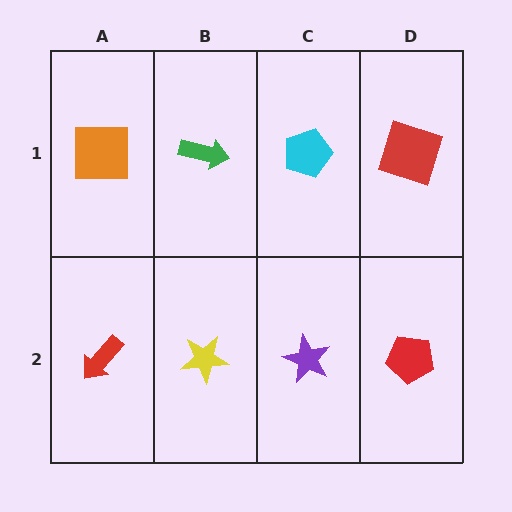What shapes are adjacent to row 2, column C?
A cyan pentagon (row 1, column C), a yellow star (row 2, column B), a red pentagon (row 2, column D).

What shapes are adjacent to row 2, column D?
A red square (row 1, column D), a purple star (row 2, column C).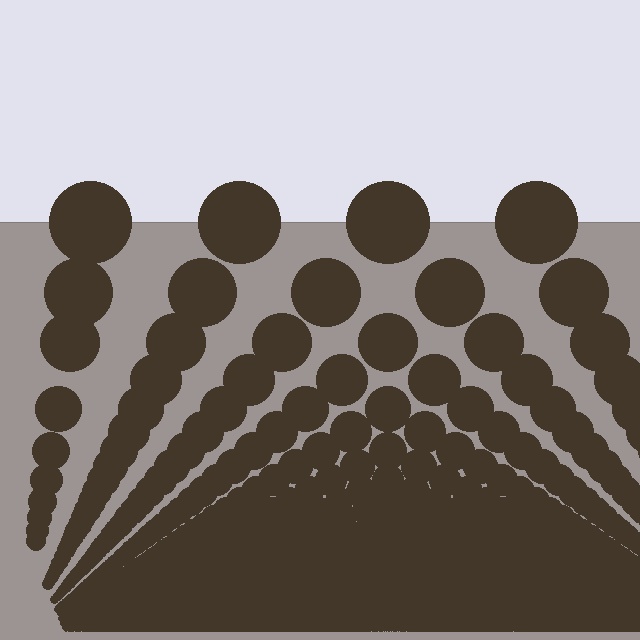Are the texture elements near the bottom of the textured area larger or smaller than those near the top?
Smaller. The gradient is inverted — elements near the bottom are smaller and denser.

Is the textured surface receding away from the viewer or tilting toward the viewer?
The surface appears to tilt toward the viewer. Texture elements get larger and sparser toward the top.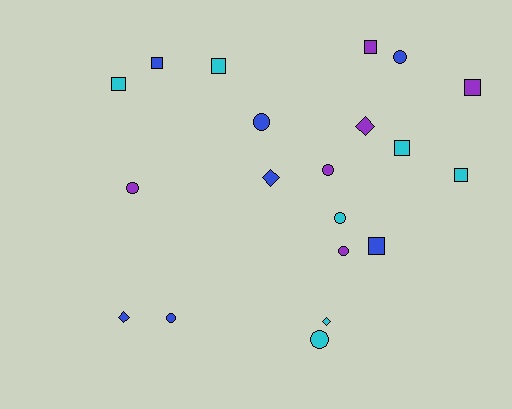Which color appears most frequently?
Cyan, with 7 objects.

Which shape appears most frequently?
Square, with 8 objects.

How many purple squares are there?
There are 2 purple squares.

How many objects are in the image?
There are 20 objects.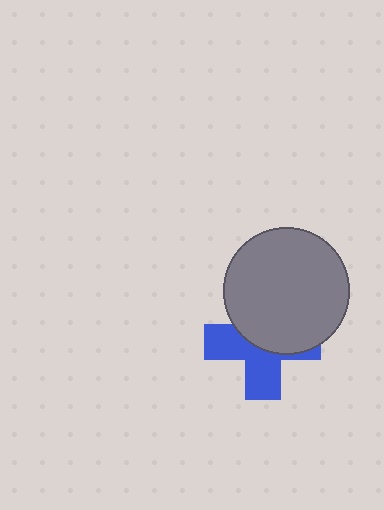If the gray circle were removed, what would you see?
You would see the complete blue cross.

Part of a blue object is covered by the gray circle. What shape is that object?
It is a cross.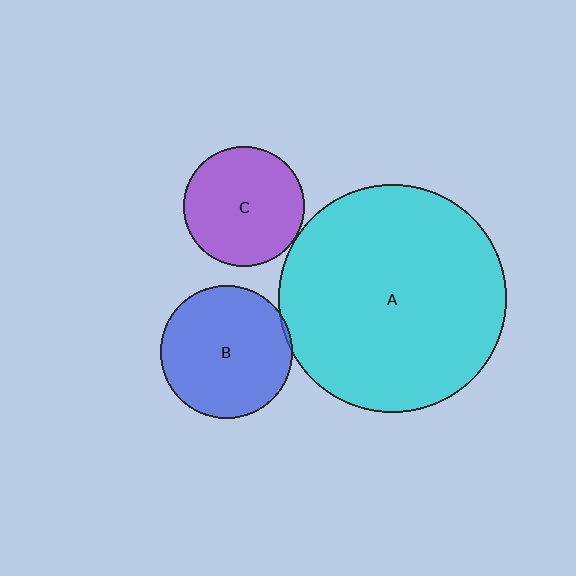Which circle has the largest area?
Circle A (cyan).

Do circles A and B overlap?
Yes.